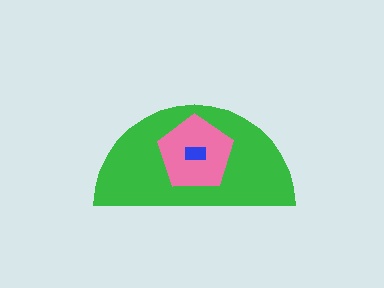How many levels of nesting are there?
3.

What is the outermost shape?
The green semicircle.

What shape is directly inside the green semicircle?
The pink pentagon.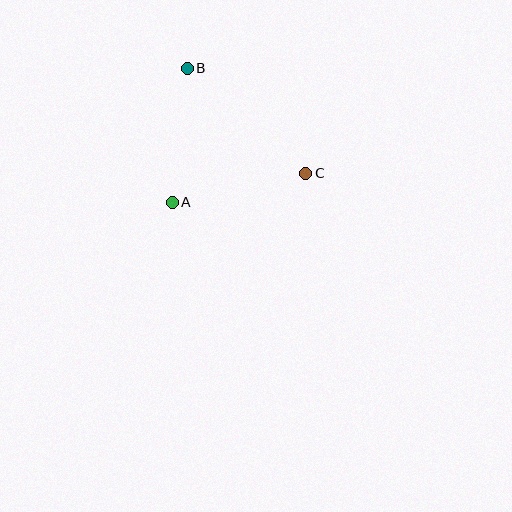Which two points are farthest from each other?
Points B and C are farthest from each other.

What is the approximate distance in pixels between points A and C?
The distance between A and C is approximately 136 pixels.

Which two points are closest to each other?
Points A and B are closest to each other.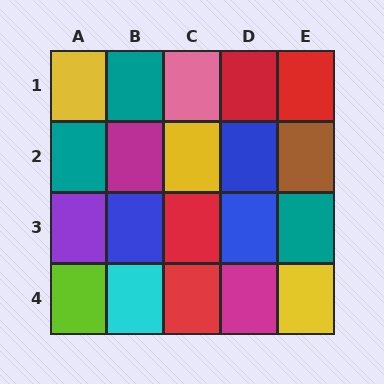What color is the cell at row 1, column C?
Pink.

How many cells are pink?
1 cell is pink.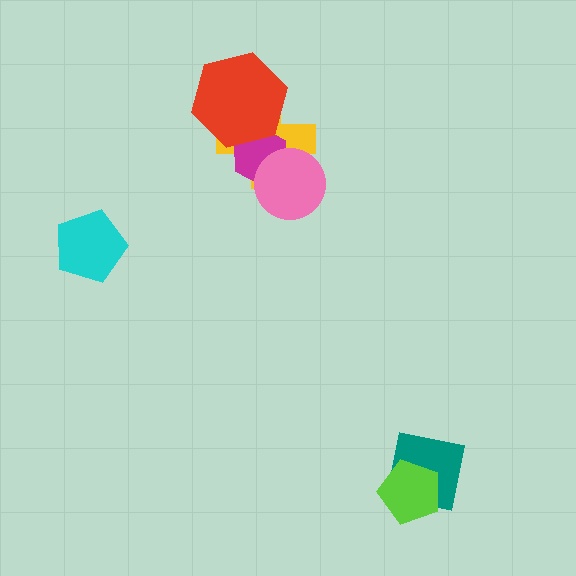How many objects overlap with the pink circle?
2 objects overlap with the pink circle.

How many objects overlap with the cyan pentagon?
0 objects overlap with the cyan pentagon.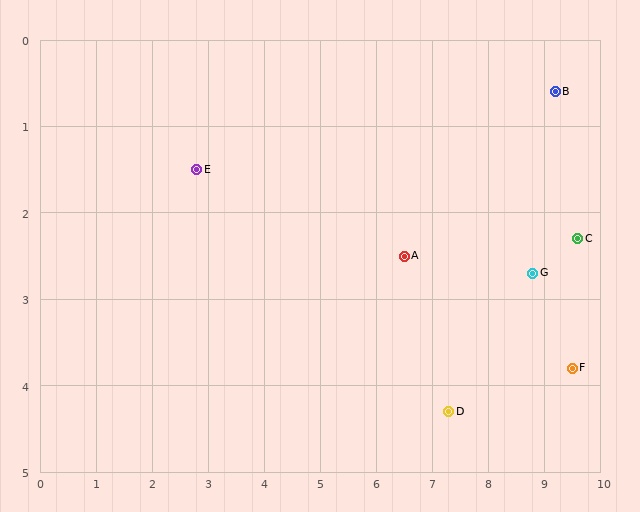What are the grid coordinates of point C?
Point C is at approximately (9.6, 2.3).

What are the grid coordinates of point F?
Point F is at approximately (9.5, 3.8).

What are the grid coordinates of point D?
Point D is at approximately (7.3, 4.3).